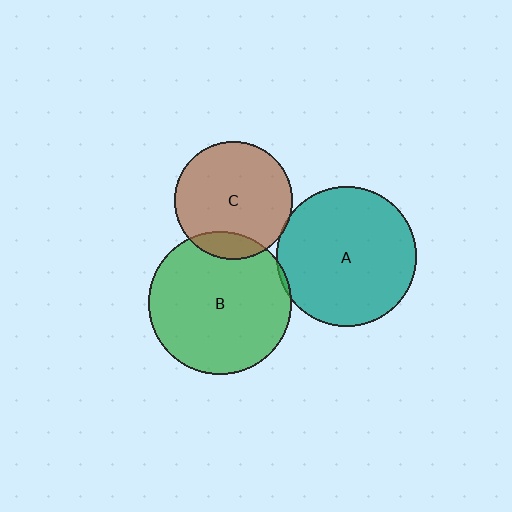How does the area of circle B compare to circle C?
Approximately 1.5 times.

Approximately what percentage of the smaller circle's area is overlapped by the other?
Approximately 15%.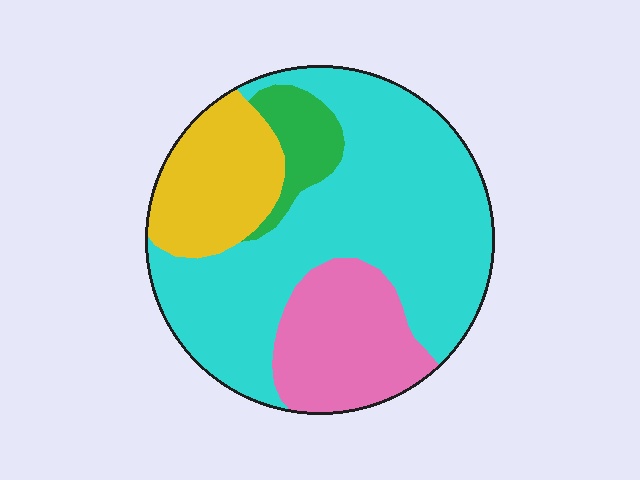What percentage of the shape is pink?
Pink covers around 20% of the shape.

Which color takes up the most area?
Cyan, at roughly 55%.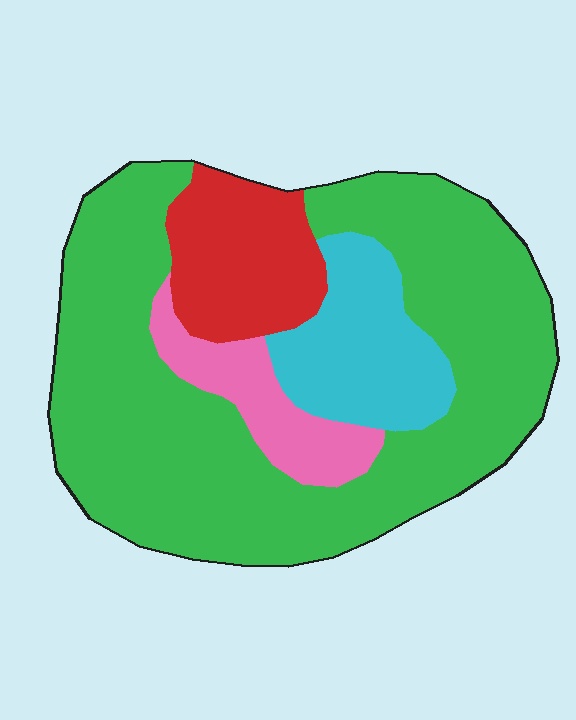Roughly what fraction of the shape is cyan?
Cyan takes up about one eighth (1/8) of the shape.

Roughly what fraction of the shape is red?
Red covers 13% of the shape.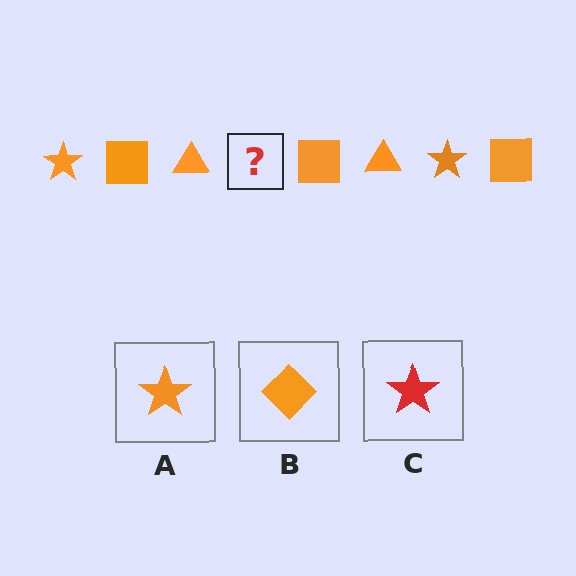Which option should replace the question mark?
Option A.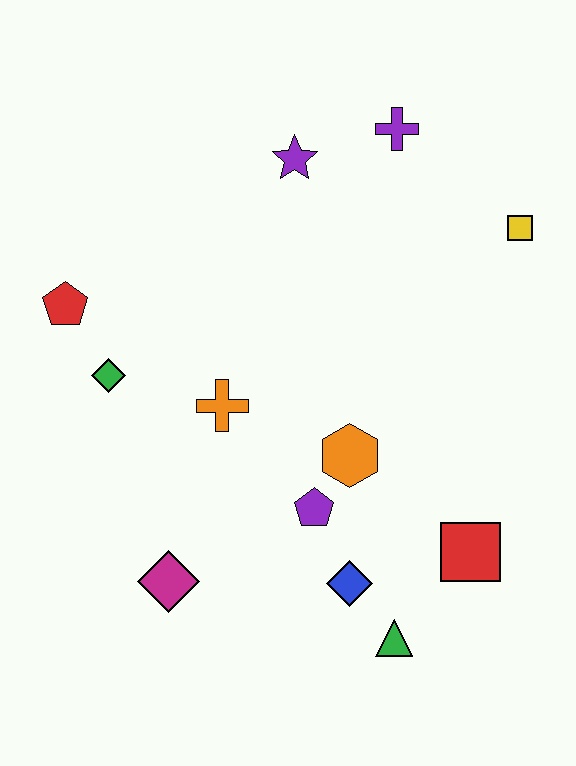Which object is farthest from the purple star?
The green triangle is farthest from the purple star.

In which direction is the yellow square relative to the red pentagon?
The yellow square is to the right of the red pentagon.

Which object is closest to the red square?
The green triangle is closest to the red square.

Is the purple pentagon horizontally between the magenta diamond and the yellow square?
Yes